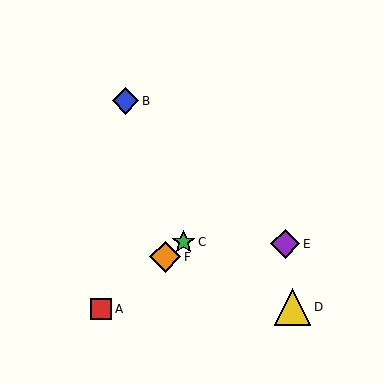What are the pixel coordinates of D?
Object D is at (292, 307).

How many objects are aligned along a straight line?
3 objects (A, C, F) are aligned along a straight line.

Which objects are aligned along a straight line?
Objects A, C, F are aligned along a straight line.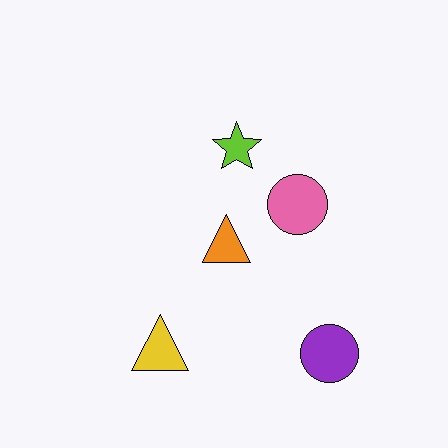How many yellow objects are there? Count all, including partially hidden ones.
There is 1 yellow object.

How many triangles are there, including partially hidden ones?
There are 2 triangles.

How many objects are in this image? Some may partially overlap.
There are 5 objects.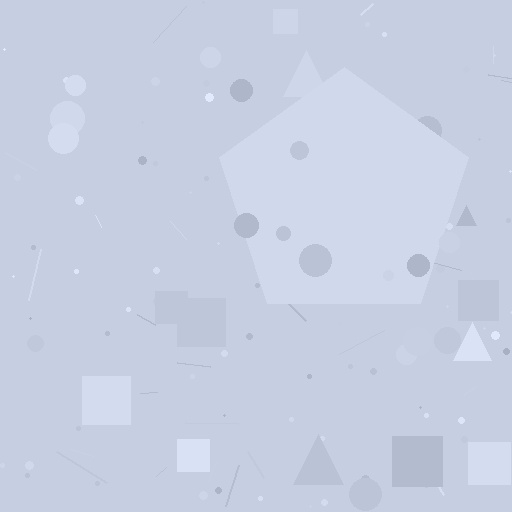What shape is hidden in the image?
A pentagon is hidden in the image.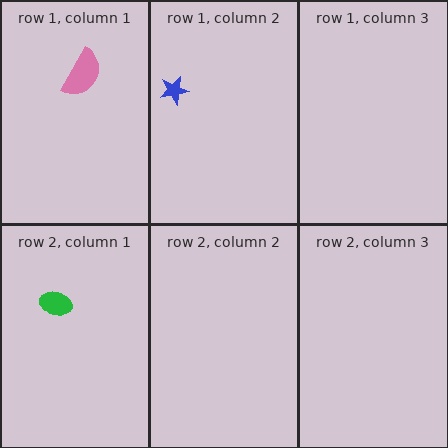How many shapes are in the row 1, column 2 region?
1.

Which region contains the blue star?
The row 1, column 2 region.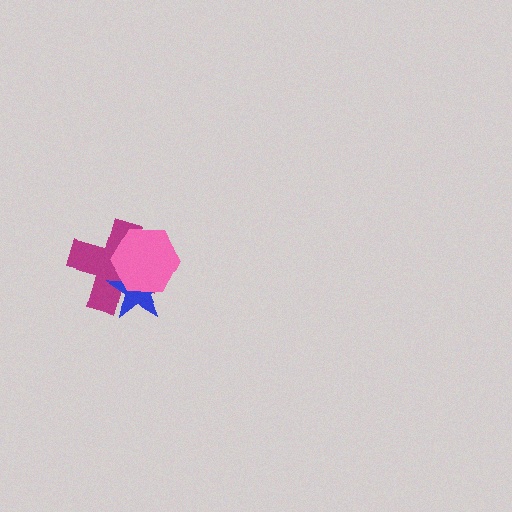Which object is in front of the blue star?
The pink hexagon is in front of the blue star.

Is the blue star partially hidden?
Yes, it is partially covered by another shape.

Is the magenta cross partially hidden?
Yes, it is partially covered by another shape.